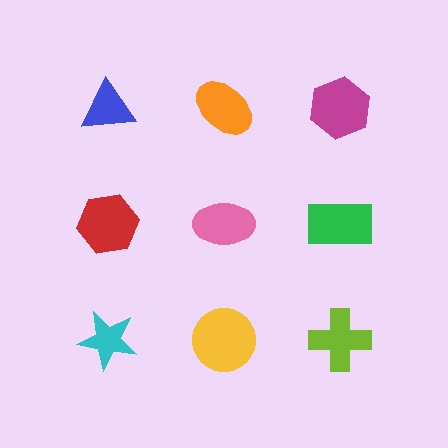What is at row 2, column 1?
A red hexagon.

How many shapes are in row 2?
3 shapes.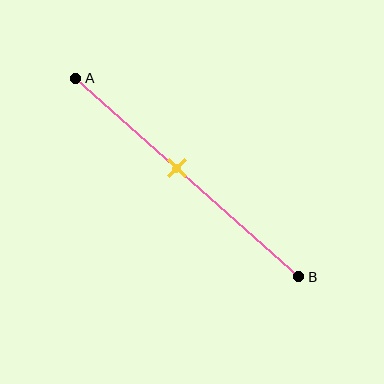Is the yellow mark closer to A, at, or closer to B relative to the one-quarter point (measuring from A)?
The yellow mark is closer to point B than the one-quarter point of segment AB.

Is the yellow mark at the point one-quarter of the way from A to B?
No, the mark is at about 45% from A, not at the 25% one-quarter point.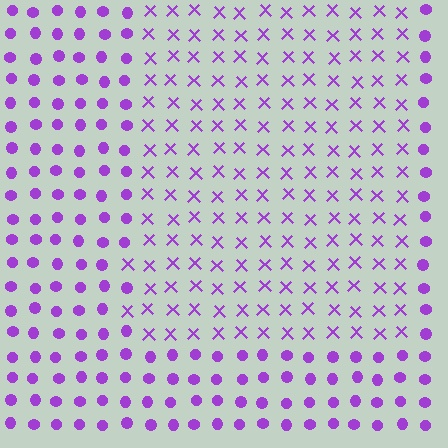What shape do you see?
I see a rectangle.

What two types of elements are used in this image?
The image uses X marks inside the rectangle region and circles outside it.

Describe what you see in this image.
The image is filled with small purple elements arranged in a uniform grid. A rectangle-shaped region contains X marks, while the surrounding area contains circles. The boundary is defined purely by the change in element shape.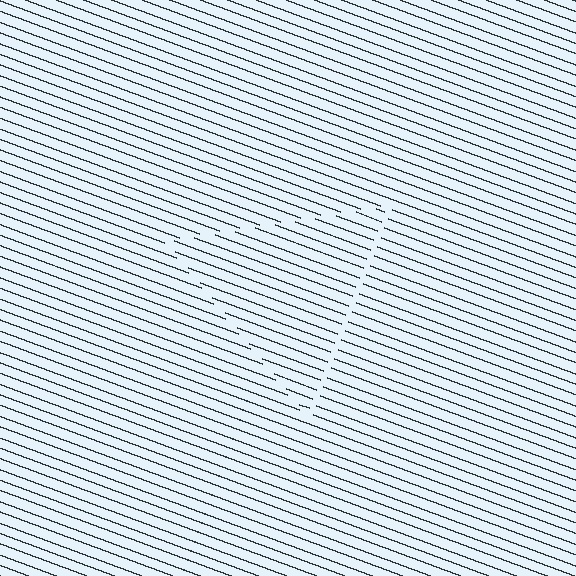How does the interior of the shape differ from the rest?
The interior of the shape contains the same grating, shifted by half a period — the contour is defined by the phase discontinuity where line-ends from the inner and outer gratings abut.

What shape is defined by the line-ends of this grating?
An illusory triangle. The interior of the shape contains the same grating, shifted by half a period — the contour is defined by the phase discontinuity where line-ends from the inner and outer gratings abut.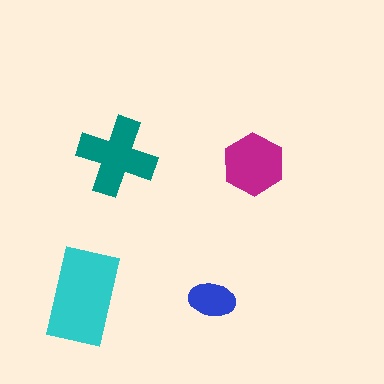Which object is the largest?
The cyan rectangle.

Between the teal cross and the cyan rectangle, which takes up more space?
The cyan rectangle.